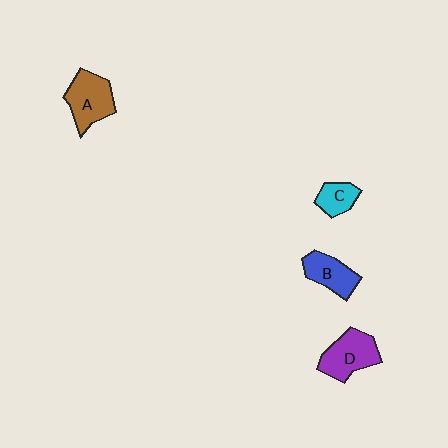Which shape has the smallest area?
Shape C (cyan).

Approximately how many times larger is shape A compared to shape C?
Approximately 1.9 times.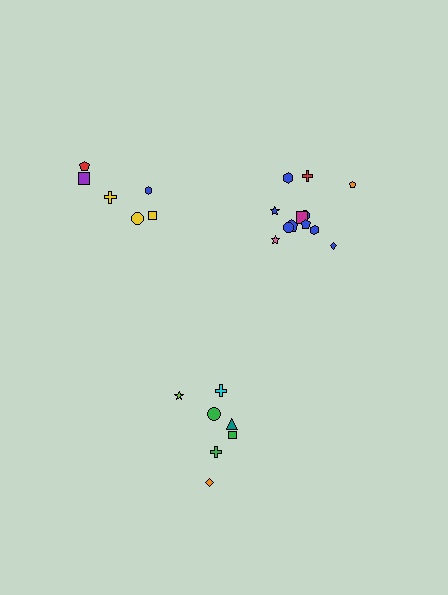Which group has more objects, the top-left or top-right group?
The top-right group.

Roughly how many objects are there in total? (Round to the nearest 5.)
Roughly 25 objects in total.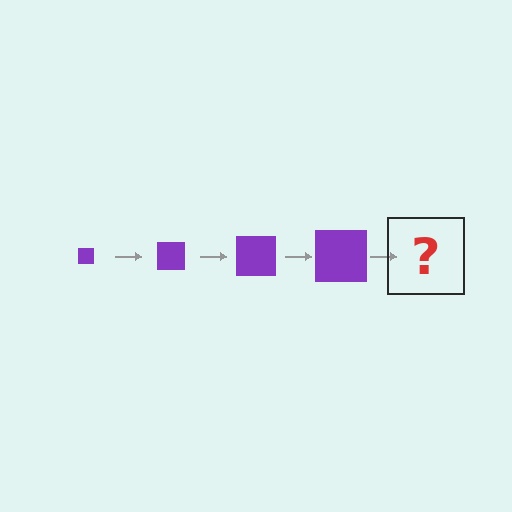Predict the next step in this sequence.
The next step is a purple square, larger than the previous one.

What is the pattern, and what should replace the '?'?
The pattern is that the square gets progressively larger each step. The '?' should be a purple square, larger than the previous one.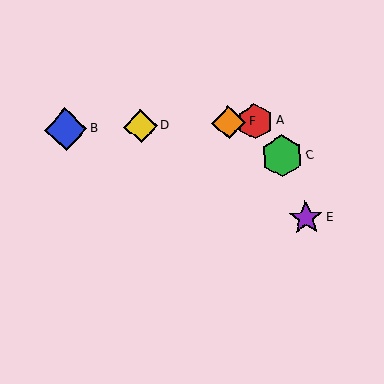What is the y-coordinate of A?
Object A is at y≈121.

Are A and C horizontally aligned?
No, A is at y≈121 and C is at y≈156.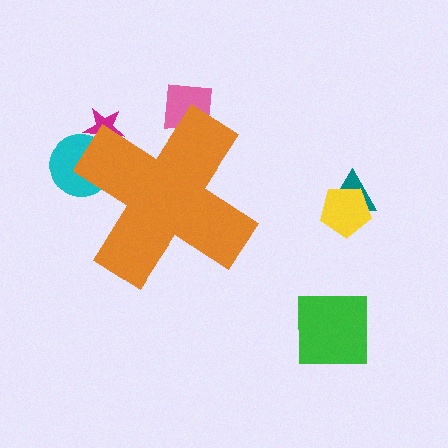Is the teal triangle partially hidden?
No, the teal triangle is fully visible.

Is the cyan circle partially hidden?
Yes, the cyan circle is partially hidden behind the orange cross.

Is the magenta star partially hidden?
Yes, the magenta star is partially hidden behind the orange cross.